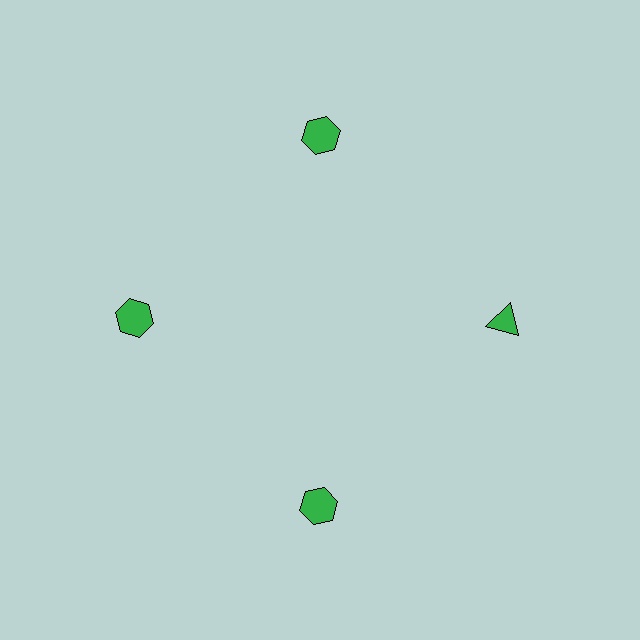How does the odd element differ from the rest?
It has a different shape: triangle instead of hexagon.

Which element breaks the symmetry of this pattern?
The green triangle at roughly the 3 o'clock position breaks the symmetry. All other shapes are green hexagons.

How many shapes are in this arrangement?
There are 4 shapes arranged in a ring pattern.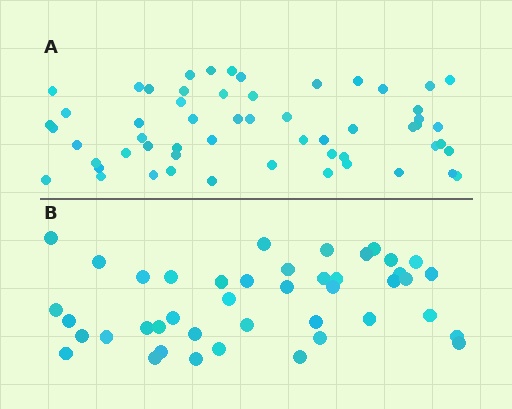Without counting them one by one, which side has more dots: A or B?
Region A (the top region) has more dots.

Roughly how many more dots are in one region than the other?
Region A has approximately 15 more dots than region B.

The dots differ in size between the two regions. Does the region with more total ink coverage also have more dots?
No. Region B has more total ink coverage because its dots are larger, but region A actually contains more individual dots. Total area can be misleading — the number of items is what matters here.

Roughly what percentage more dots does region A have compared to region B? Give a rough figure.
About 35% more.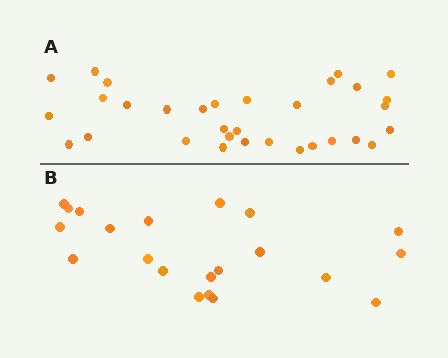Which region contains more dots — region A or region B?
Region A (the top region) has more dots.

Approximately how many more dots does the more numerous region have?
Region A has roughly 12 or so more dots than region B.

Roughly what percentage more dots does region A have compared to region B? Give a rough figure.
About 50% more.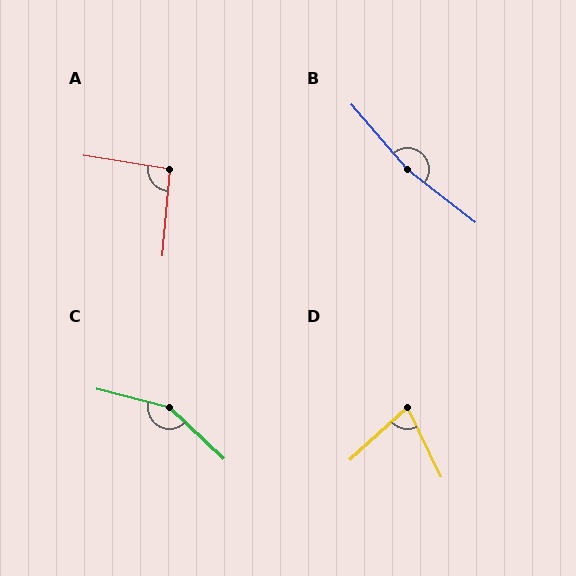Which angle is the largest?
B, at approximately 168 degrees.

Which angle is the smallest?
D, at approximately 73 degrees.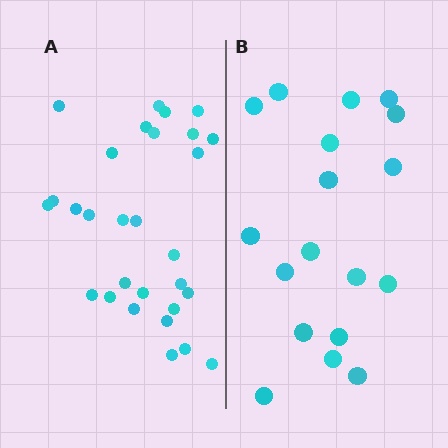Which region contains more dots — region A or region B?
Region A (the left region) has more dots.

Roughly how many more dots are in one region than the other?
Region A has roughly 12 or so more dots than region B.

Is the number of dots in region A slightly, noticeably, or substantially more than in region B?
Region A has substantially more. The ratio is roughly 1.6 to 1.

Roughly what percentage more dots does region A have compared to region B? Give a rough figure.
About 60% more.